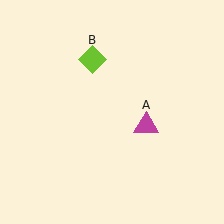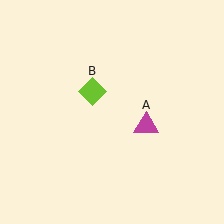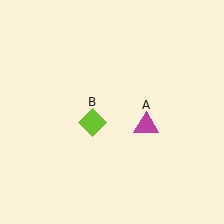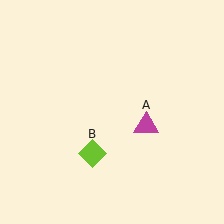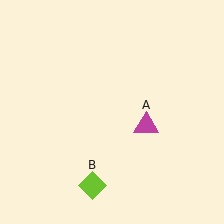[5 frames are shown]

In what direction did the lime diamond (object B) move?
The lime diamond (object B) moved down.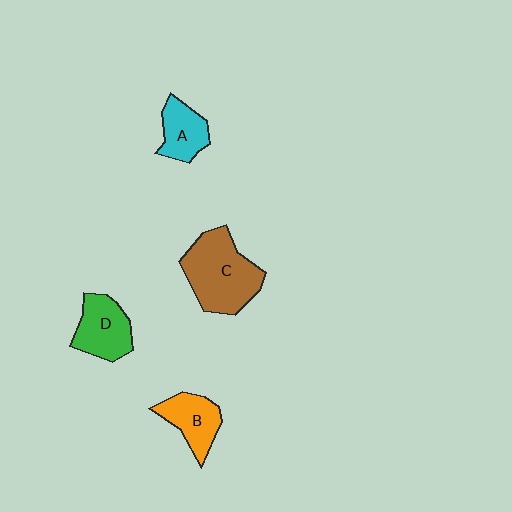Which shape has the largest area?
Shape C (brown).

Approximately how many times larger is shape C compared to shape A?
Approximately 2.0 times.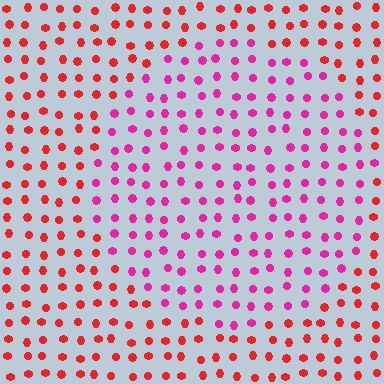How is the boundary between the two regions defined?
The boundary is defined purely by a slight shift in hue (about 38 degrees). Spacing, size, and orientation are identical on both sides.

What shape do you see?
I see a circle.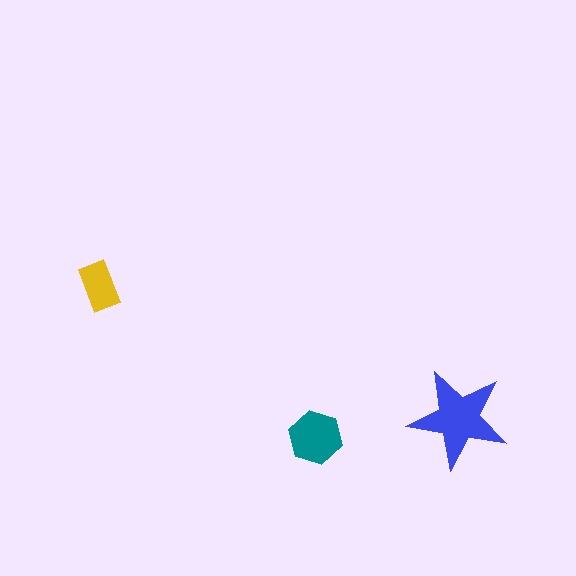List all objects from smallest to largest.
The yellow rectangle, the teal hexagon, the blue star.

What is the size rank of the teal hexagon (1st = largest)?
2nd.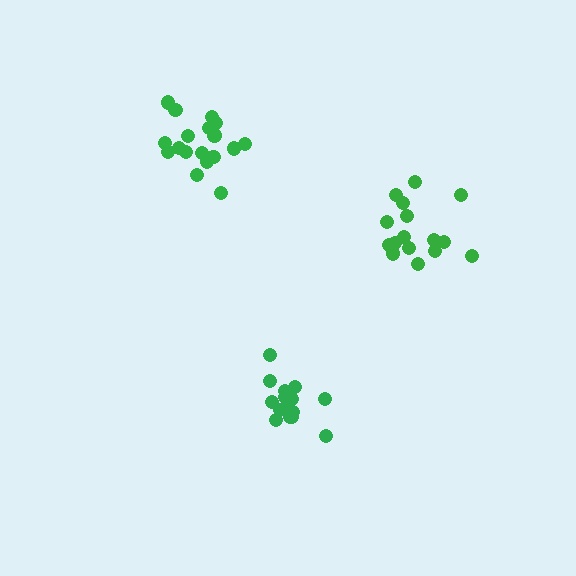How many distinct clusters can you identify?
There are 3 distinct clusters.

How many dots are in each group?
Group 1: 15 dots, Group 2: 18 dots, Group 3: 16 dots (49 total).